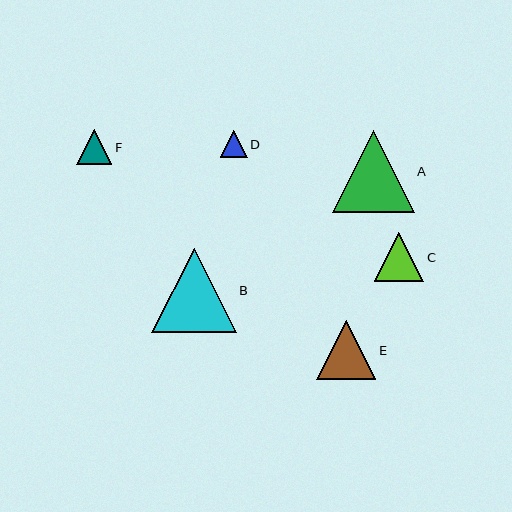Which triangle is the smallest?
Triangle D is the smallest with a size of approximately 27 pixels.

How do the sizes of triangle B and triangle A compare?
Triangle B and triangle A are approximately the same size.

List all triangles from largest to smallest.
From largest to smallest: B, A, E, C, F, D.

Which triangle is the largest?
Triangle B is the largest with a size of approximately 84 pixels.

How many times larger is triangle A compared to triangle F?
Triangle A is approximately 2.3 times the size of triangle F.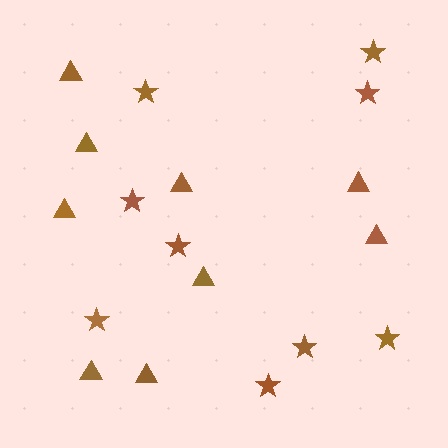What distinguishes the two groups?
There are 2 groups: one group of triangles (9) and one group of stars (9).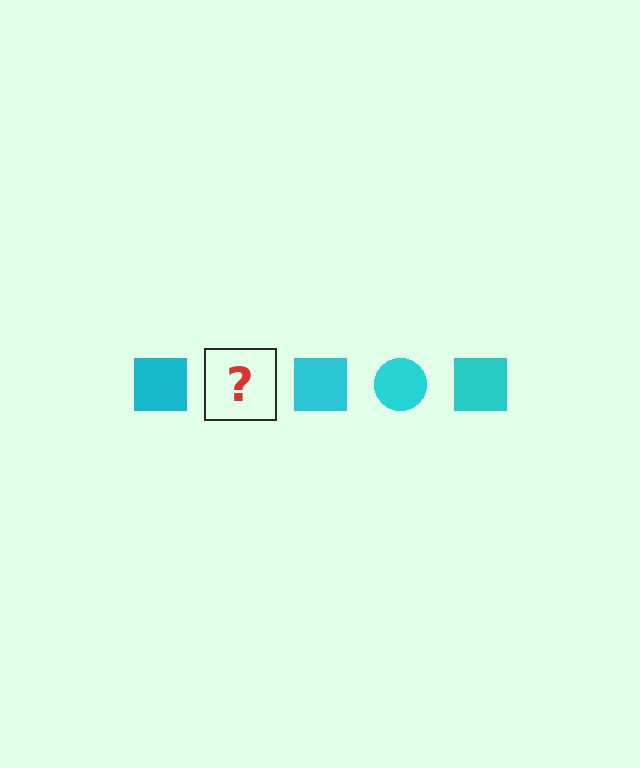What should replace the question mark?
The question mark should be replaced with a cyan circle.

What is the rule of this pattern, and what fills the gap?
The rule is that the pattern cycles through square, circle shapes in cyan. The gap should be filled with a cyan circle.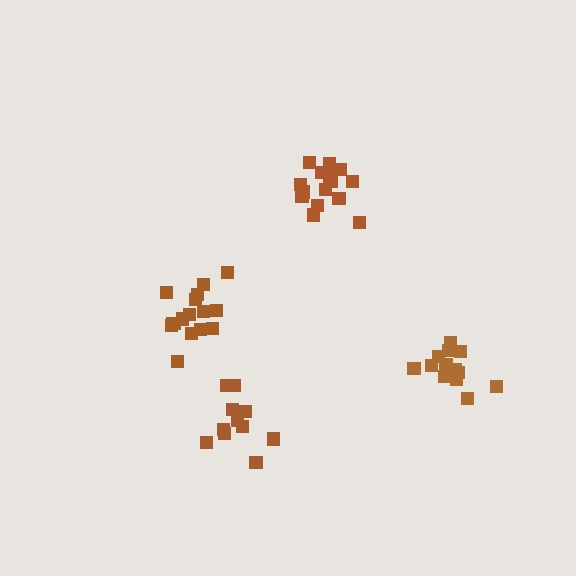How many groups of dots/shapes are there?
There are 4 groups.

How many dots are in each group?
Group 1: 15 dots, Group 2: 16 dots, Group 3: 16 dots, Group 4: 11 dots (58 total).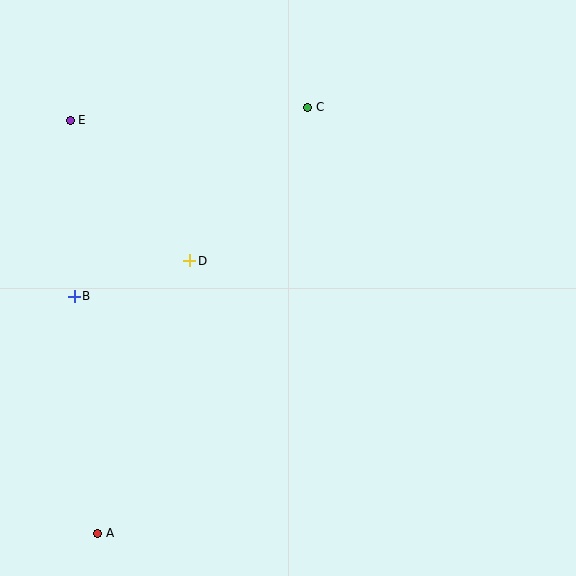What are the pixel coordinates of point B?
Point B is at (74, 296).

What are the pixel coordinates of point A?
Point A is at (98, 533).